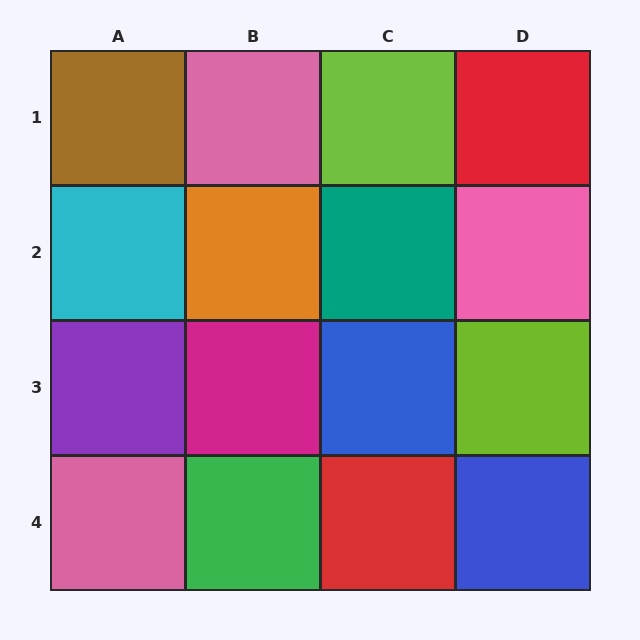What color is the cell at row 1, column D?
Red.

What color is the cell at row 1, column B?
Pink.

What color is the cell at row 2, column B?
Orange.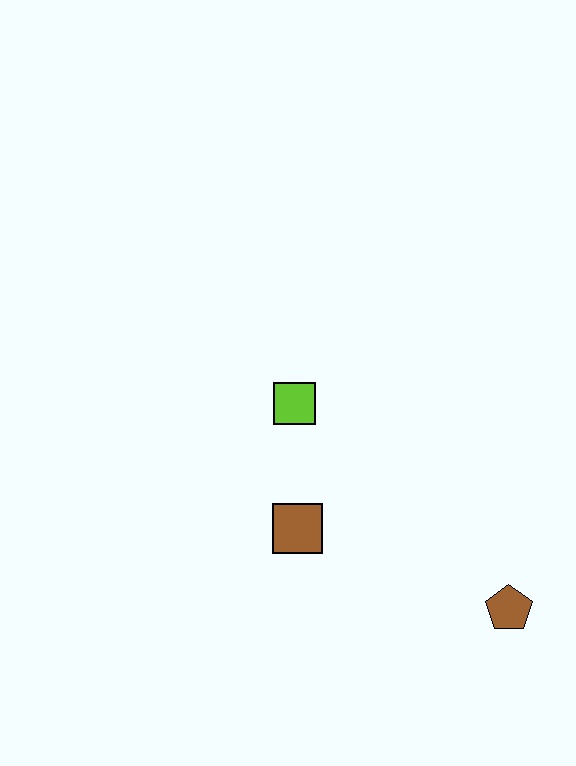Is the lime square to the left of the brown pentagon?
Yes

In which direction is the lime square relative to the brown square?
The lime square is above the brown square.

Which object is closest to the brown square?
The lime square is closest to the brown square.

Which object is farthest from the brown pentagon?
The lime square is farthest from the brown pentagon.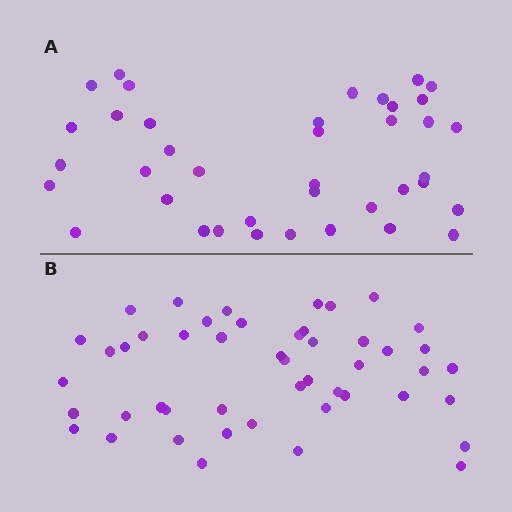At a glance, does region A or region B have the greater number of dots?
Region B (the bottom region) has more dots.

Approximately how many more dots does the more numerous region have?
Region B has roughly 8 or so more dots than region A.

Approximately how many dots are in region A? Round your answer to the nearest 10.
About 40 dots. (The exact count is 39, which rounds to 40.)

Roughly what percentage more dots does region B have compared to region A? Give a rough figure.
About 25% more.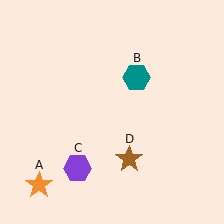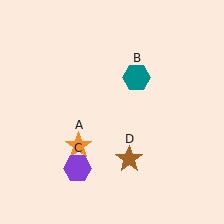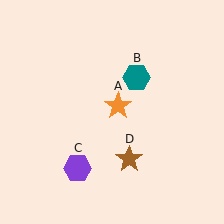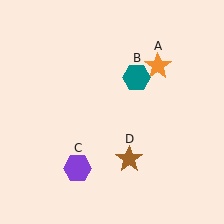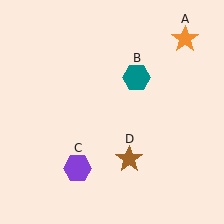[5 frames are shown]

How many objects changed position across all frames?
1 object changed position: orange star (object A).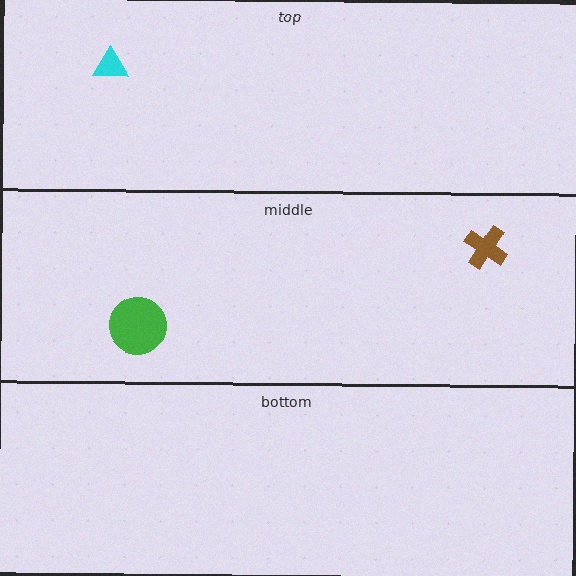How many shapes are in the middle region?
2.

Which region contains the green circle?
The middle region.